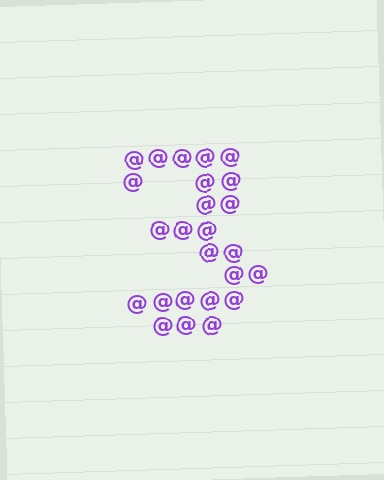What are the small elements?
The small elements are at signs.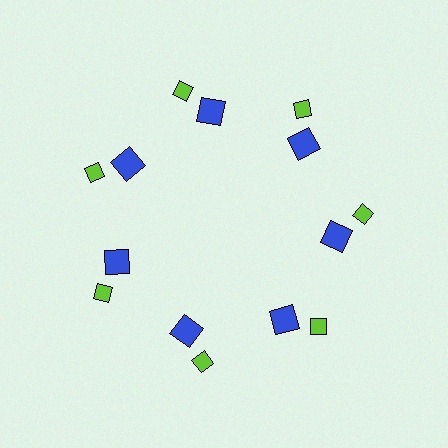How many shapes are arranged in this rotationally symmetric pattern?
There are 14 shapes, arranged in 7 groups of 2.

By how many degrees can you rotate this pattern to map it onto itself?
The pattern maps onto itself every 51 degrees of rotation.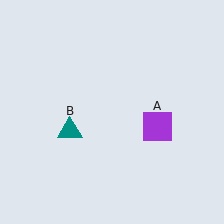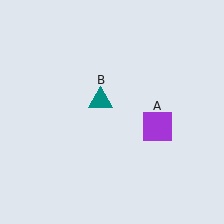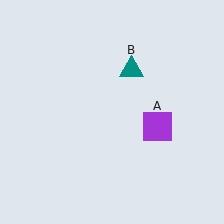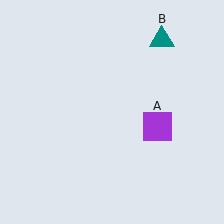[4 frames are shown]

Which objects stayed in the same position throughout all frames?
Purple square (object A) remained stationary.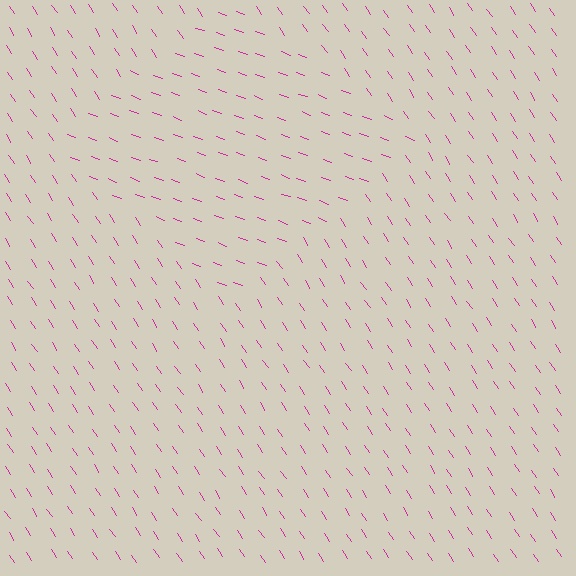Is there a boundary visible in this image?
Yes, there is a texture boundary formed by a change in line orientation.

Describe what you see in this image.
The image is filled with small magenta line segments. A diamond region in the image has lines oriented differently from the surrounding lines, creating a visible texture boundary.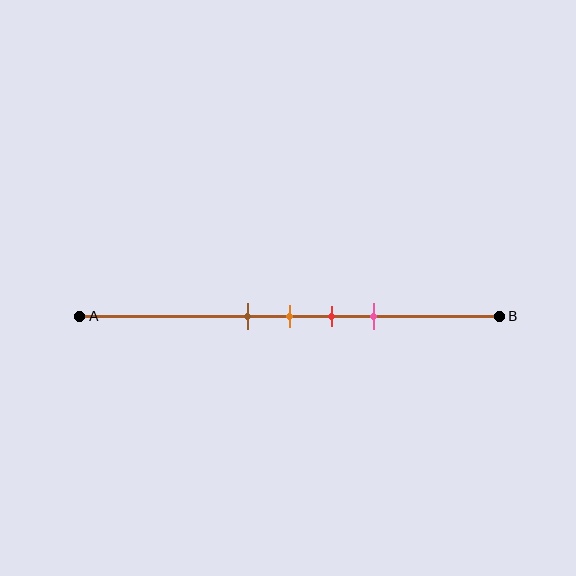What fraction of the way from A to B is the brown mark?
The brown mark is approximately 40% (0.4) of the way from A to B.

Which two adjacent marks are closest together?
The brown and orange marks are the closest adjacent pair.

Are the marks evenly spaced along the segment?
Yes, the marks are approximately evenly spaced.